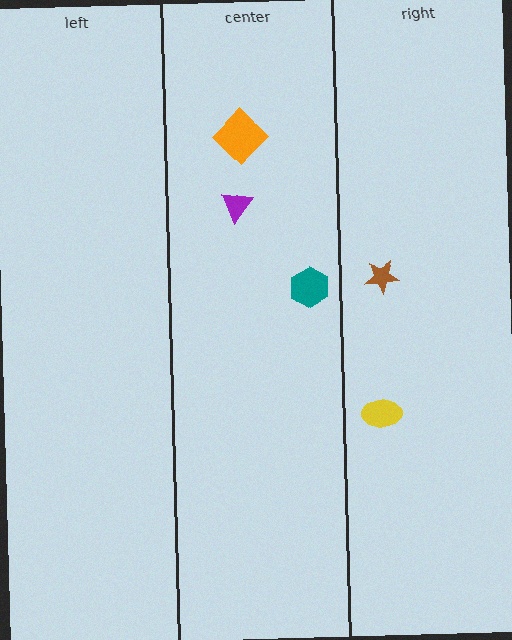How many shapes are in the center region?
3.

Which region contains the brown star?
The right region.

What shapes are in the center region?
The teal hexagon, the orange diamond, the purple triangle.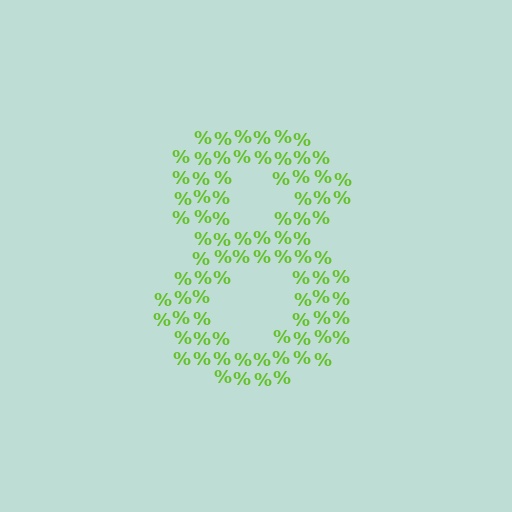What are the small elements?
The small elements are percent signs.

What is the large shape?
The large shape is the digit 8.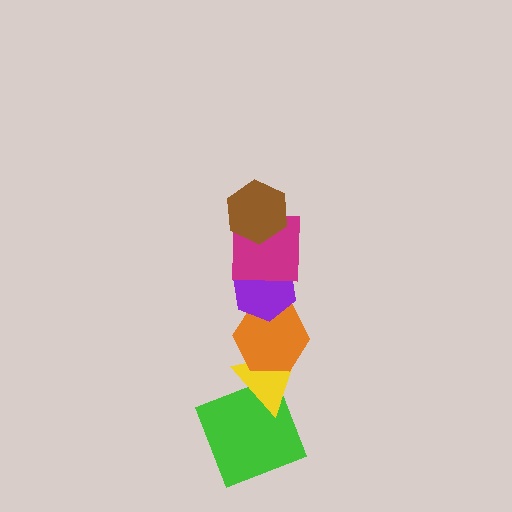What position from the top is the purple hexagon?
The purple hexagon is 3rd from the top.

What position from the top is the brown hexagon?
The brown hexagon is 1st from the top.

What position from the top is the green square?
The green square is 6th from the top.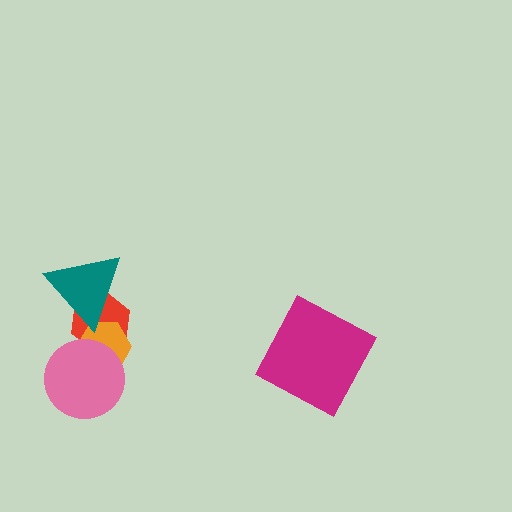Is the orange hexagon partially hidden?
Yes, it is partially covered by another shape.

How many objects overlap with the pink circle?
2 objects overlap with the pink circle.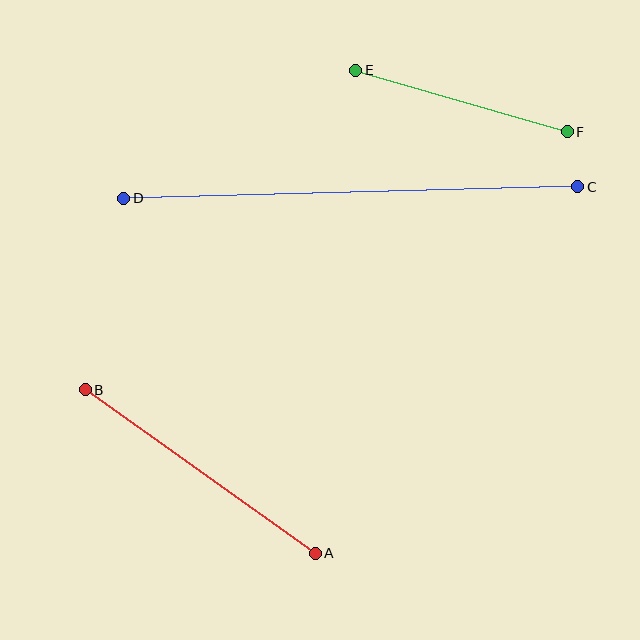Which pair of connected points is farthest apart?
Points C and D are farthest apart.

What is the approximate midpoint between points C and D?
The midpoint is at approximately (351, 193) pixels.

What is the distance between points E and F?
The distance is approximately 220 pixels.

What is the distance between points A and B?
The distance is approximately 282 pixels.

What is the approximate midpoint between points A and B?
The midpoint is at approximately (200, 472) pixels.